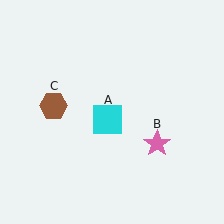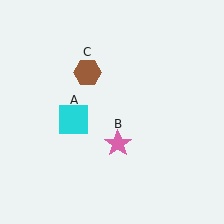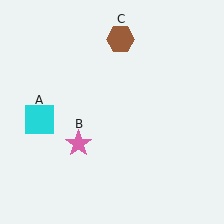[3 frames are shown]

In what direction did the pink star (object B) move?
The pink star (object B) moved left.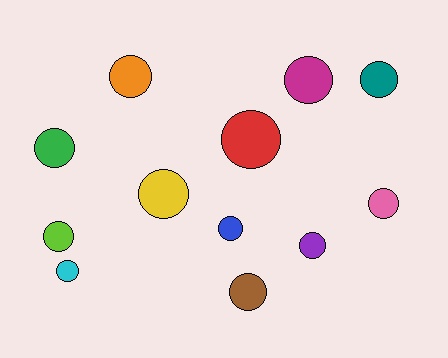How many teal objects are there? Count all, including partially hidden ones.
There is 1 teal object.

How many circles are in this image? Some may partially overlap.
There are 12 circles.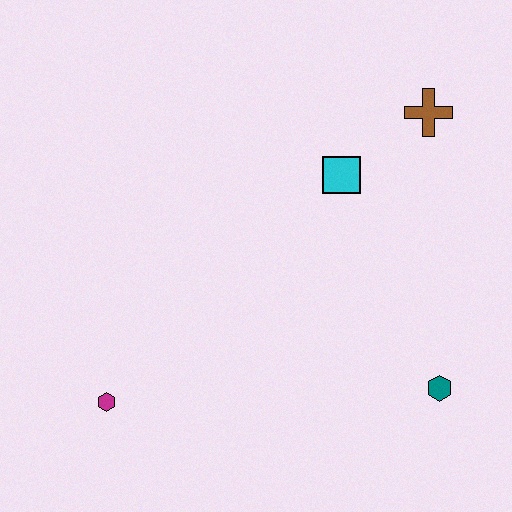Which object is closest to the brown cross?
The cyan square is closest to the brown cross.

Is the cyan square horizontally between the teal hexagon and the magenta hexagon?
Yes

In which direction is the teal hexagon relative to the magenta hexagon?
The teal hexagon is to the right of the magenta hexagon.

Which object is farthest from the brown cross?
The magenta hexagon is farthest from the brown cross.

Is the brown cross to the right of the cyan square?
Yes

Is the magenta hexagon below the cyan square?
Yes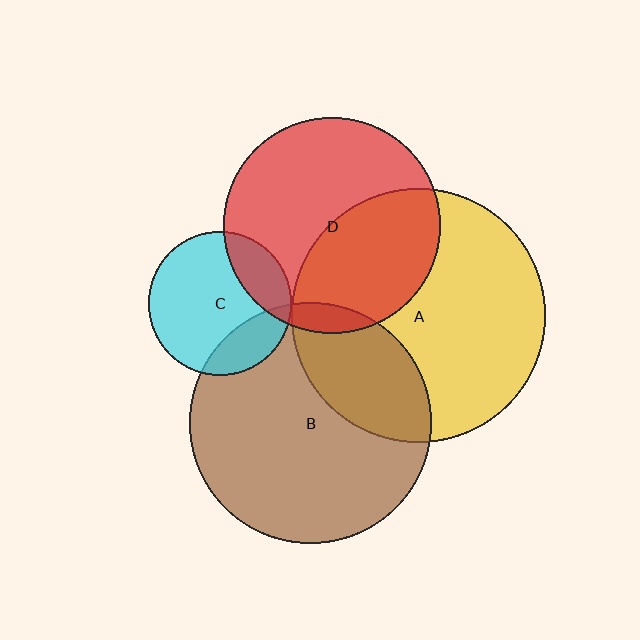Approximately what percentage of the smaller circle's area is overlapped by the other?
Approximately 5%.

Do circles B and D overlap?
Yes.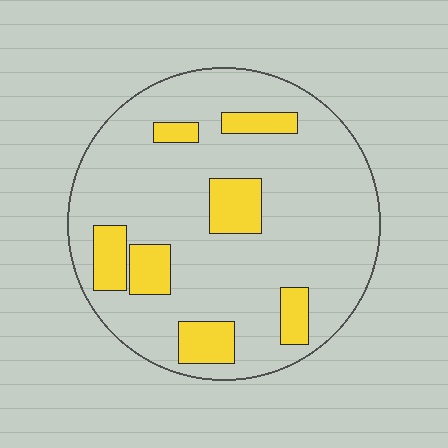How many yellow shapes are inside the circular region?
7.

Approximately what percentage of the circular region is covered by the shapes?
Approximately 20%.